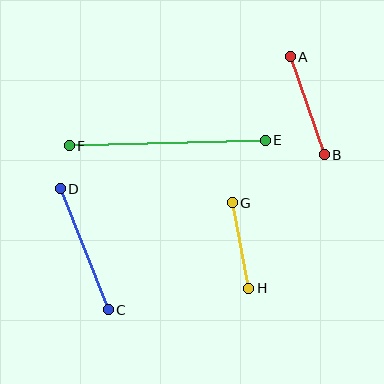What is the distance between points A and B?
The distance is approximately 104 pixels.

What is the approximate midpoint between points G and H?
The midpoint is at approximately (241, 246) pixels.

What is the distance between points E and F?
The distance is approximately 196 pixels.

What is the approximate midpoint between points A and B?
The midpoint is at approximately (307, 106) pixels.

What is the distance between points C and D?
The distance is approximately 130 pixels.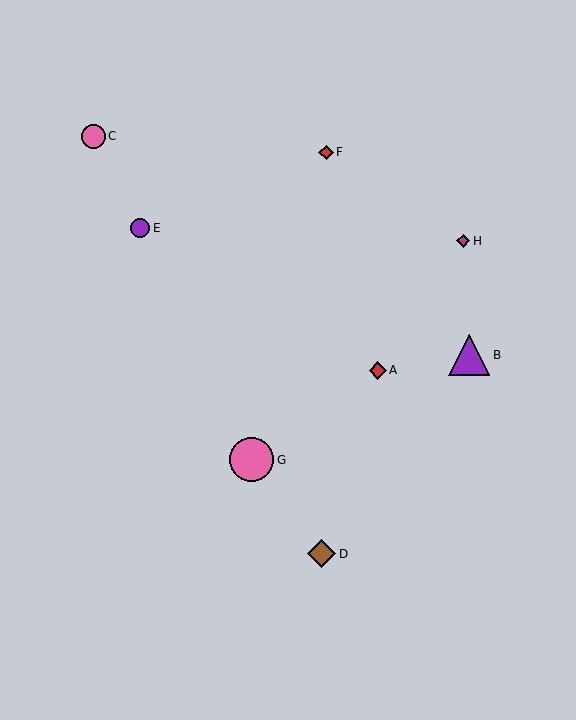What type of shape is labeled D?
Shape D is a brown diamond.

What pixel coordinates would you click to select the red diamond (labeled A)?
Click at (378, 370) to select the red diamond A.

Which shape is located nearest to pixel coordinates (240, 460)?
The pink circle (labeled G) at (252, 460) is nearest to that location.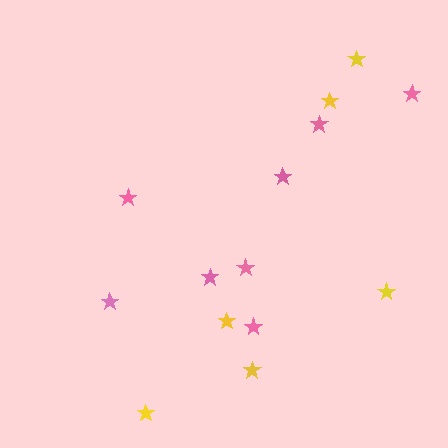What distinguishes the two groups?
There are 2 groups: one group of pink stars (8) and one group of yellow stars (6).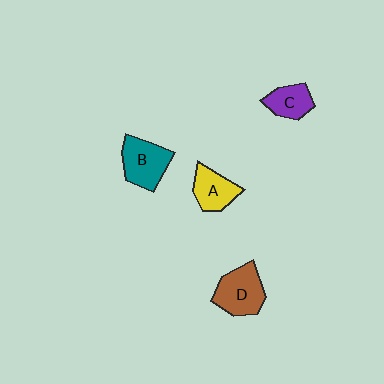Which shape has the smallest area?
Shape C (purple).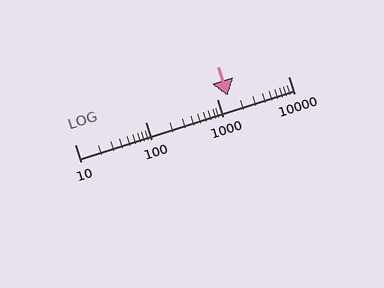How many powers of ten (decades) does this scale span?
The scale spans 3 decades, from 10 to 10000.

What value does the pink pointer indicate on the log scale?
The pointer indicates approximately 1400.